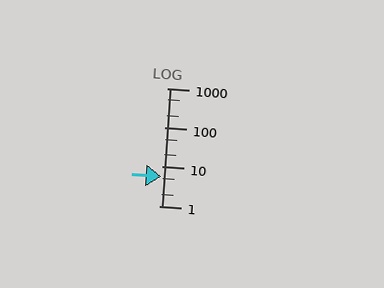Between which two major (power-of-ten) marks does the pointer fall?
The pointer is between 1 and 10.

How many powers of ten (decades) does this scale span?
The scale spans 3 decades, from 1 to 1000.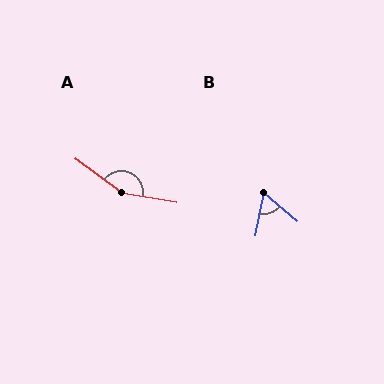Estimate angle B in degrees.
Approximately 62 degrees.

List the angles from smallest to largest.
B (62°), A (154°).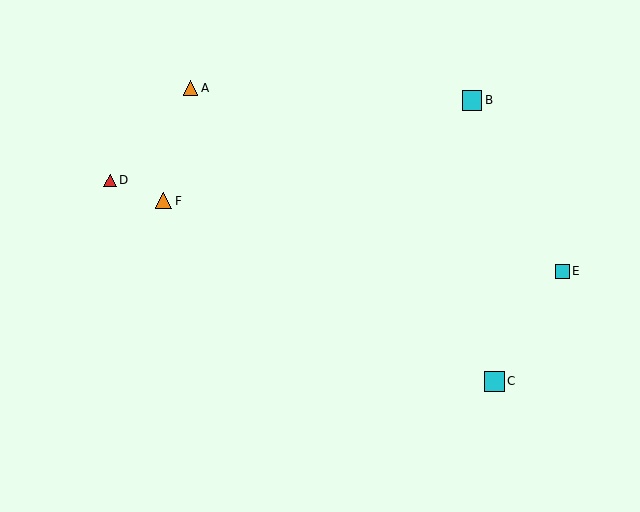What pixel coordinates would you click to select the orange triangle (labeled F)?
Click at (164, 201) to select the orange triangle F.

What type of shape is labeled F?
Shape F is an orange triangle.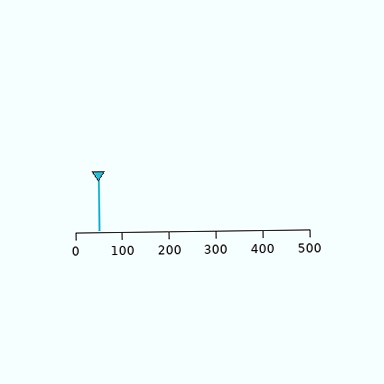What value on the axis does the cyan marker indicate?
The marker indicates approximately 50.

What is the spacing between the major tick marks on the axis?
The major ticks are spaced 100 apart.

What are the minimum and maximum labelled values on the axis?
The axis runs from 0 to 500.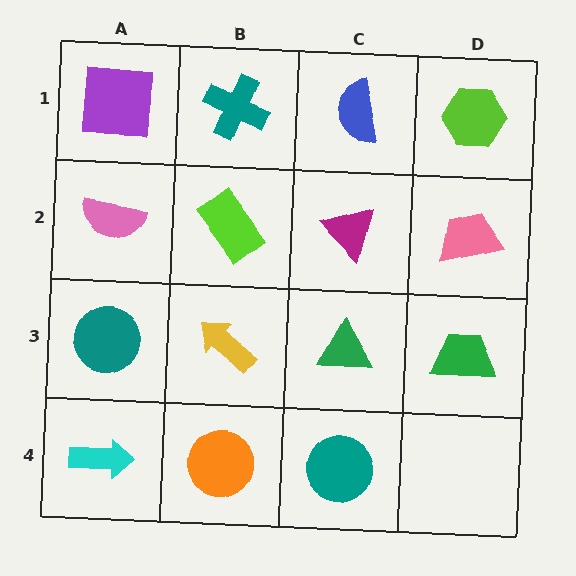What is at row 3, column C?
A green triangle.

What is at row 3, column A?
A teal circle.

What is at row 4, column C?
A teal circle.